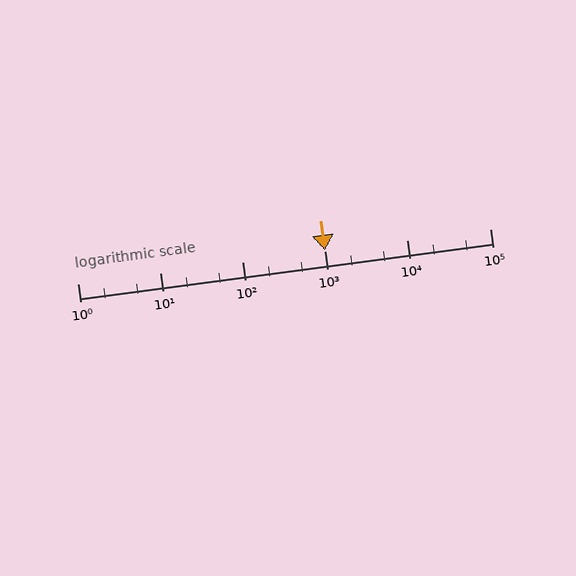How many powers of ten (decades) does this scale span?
The scale spans 5 decades, from 1 to 100000.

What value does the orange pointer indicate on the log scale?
The pointer indicates approximately 1000.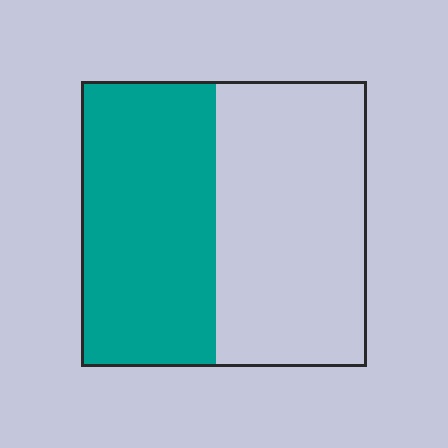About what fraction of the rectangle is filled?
About one half (1/2).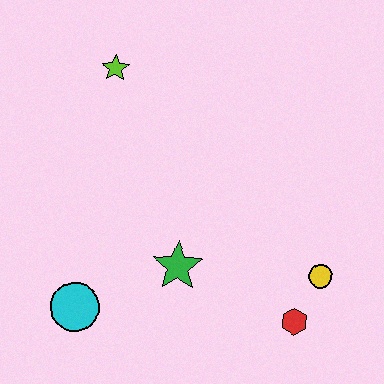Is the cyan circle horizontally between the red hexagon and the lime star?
No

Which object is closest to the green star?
The cyan circle is closest to the green star.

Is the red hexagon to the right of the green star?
Yes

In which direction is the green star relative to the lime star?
The green star is below the lime star.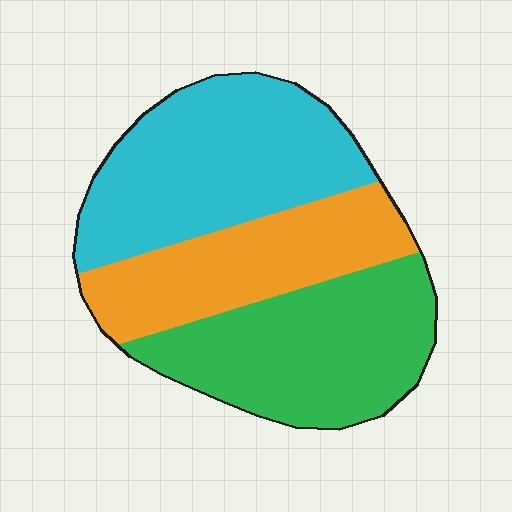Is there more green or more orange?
Green.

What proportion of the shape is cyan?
Cyan takes up between a third and a half of the shape.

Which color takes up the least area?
Orange, at roughly 25%.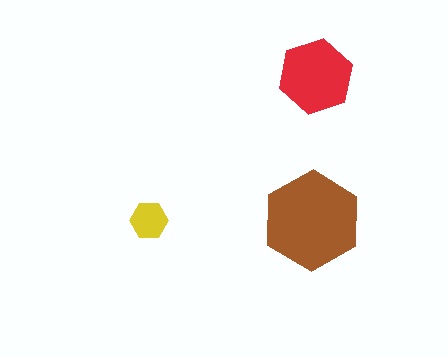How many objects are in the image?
There are 3 objects in the image.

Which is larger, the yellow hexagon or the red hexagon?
The red one.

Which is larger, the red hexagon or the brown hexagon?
The brown one.